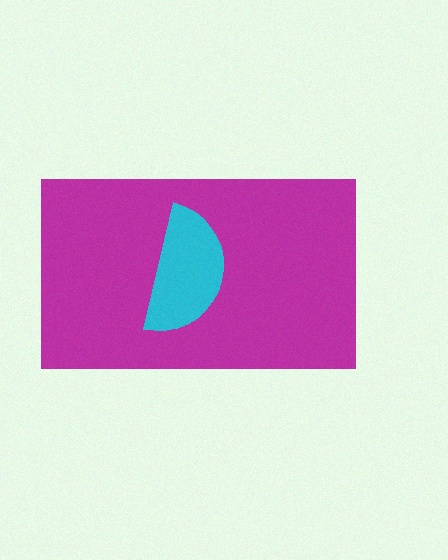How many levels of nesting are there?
2.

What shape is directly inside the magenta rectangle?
The cyan semicircle.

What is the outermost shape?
The magenta rectangle.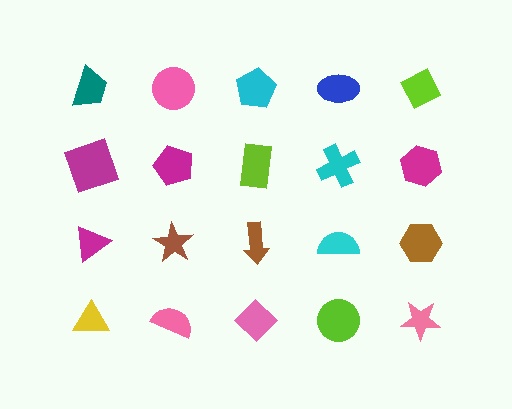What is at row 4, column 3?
A pink diamond.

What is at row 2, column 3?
A lime rectangle.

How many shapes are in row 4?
5 shapes.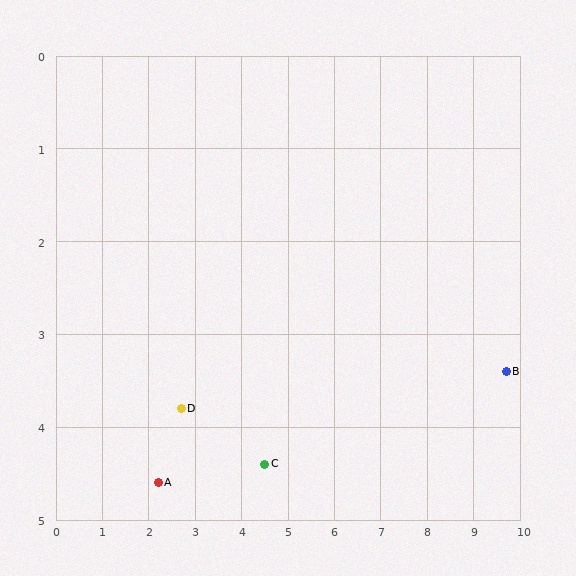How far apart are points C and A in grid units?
Points C and A are about 2.3 grid units apart.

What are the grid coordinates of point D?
Point D is at approximately (2.7, 3.8).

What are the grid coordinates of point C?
Point C is at approximately (4.5, 4.4).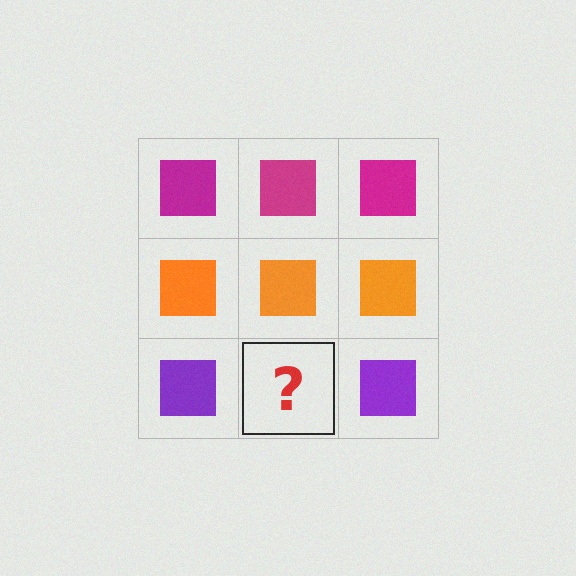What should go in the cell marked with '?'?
The missing cell should contain a purple square.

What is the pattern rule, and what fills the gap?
The rule is that each row has a consistent color. The gap should be filled with a purple square.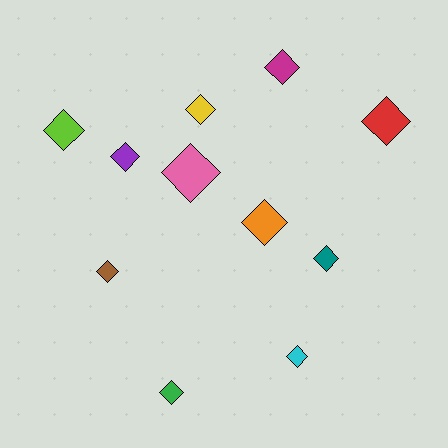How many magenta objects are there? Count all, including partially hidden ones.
There is 1 magenta object.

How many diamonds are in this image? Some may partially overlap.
There are 11 diamonds.